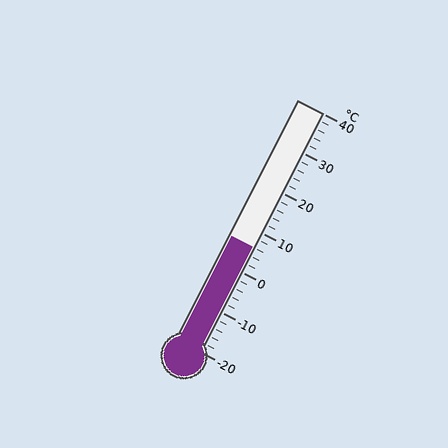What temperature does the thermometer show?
The thermometer shows approximately 6°C.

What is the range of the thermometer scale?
The thermometer scale ranges from -20°C to 40°C.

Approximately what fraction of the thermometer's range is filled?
The thermometer is filled to approximately 45% of its range.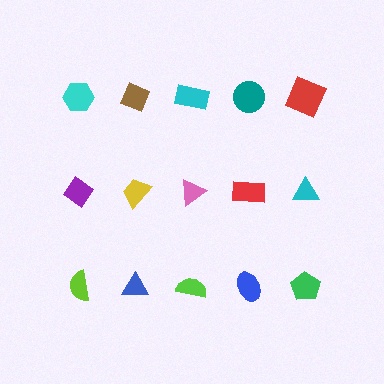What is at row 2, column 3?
A pink triangle.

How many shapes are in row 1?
5 shapes.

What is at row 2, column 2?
A yellow trapezoid.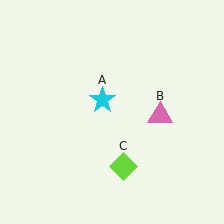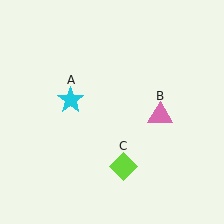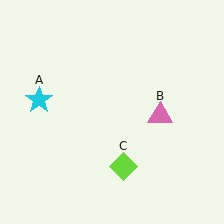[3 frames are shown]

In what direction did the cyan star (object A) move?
The cyan star (object A) moved left.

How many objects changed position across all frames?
1 object changed position: cyan star (object A).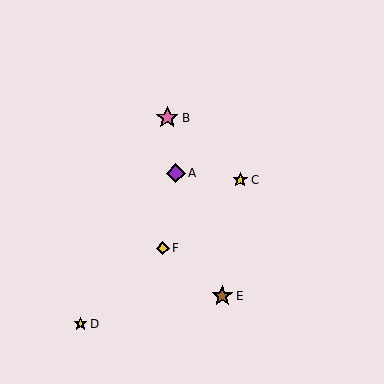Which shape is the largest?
The pink star (labeled B) is the largest.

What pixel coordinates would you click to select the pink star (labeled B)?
Click at (167, 118) to select the pink star B.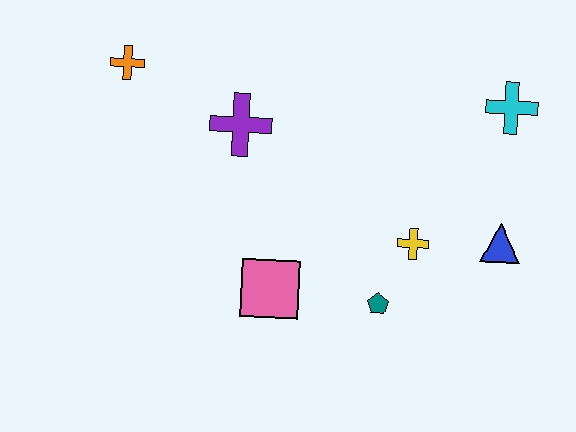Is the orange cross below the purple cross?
No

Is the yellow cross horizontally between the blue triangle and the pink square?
Yes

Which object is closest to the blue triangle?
The yellow cross is closest to the blue triangle.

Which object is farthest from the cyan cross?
The orange cross is farthest from the cyan cross.